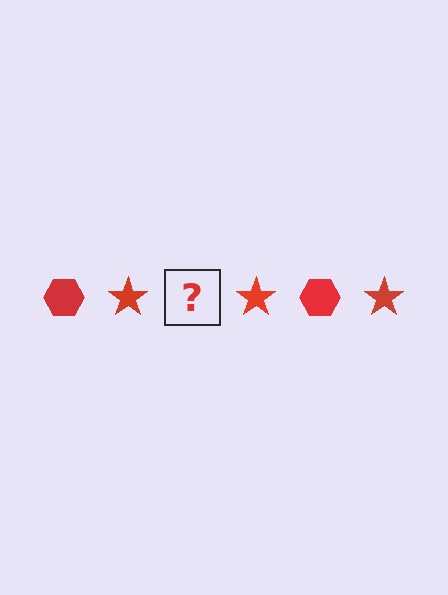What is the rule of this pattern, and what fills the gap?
The rule is that the pattern cycles through hexagon, star shapes in red. The gap should be filled with a red hexagon.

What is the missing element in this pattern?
The missing element is a red hexagon.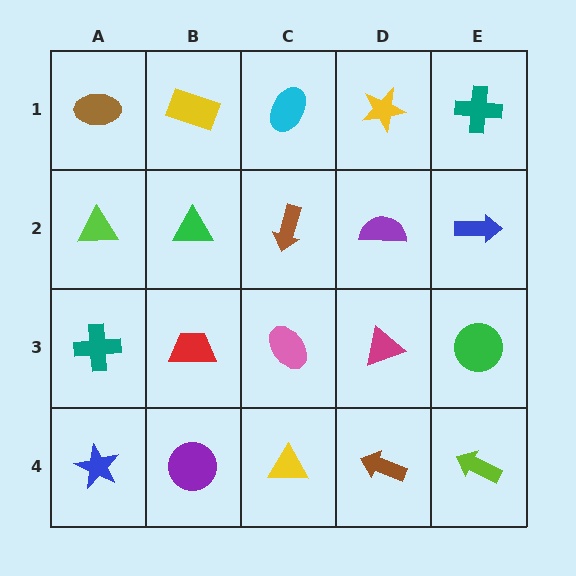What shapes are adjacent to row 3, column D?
A purple semicircle (row 2, column D), a brown arrow (row 4, column D), a pink ellipse (row 3, column C), a green circle (row 3, column E).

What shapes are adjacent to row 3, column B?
A green triangle (row 2, column B), a purple circle (row 4, column B), a teal cross (row 3, column A), a pink ellipse (row 3, column C).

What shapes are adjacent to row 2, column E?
A teal cross (row 1, column E), a green circle (row 3, column E), a purple semicircle (row 2, column D).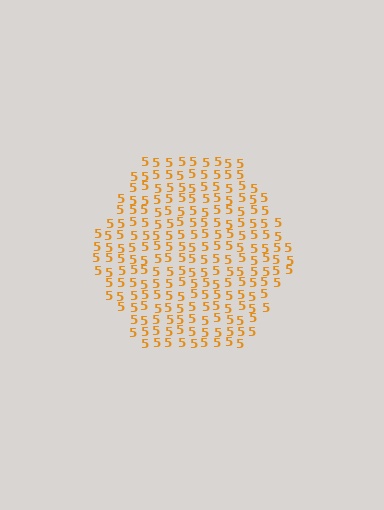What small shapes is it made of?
It is made of small digit 5's.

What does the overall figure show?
The overall figure shows a hexagon.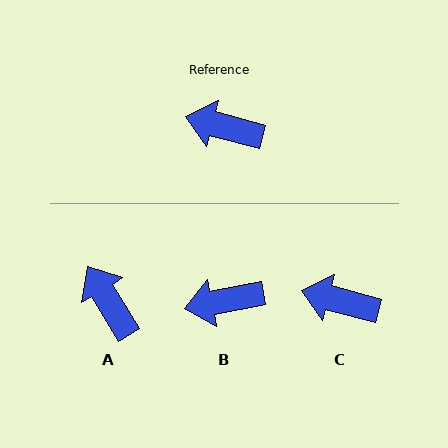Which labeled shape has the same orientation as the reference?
C.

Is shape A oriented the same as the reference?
No, it is off by about 44 degrees.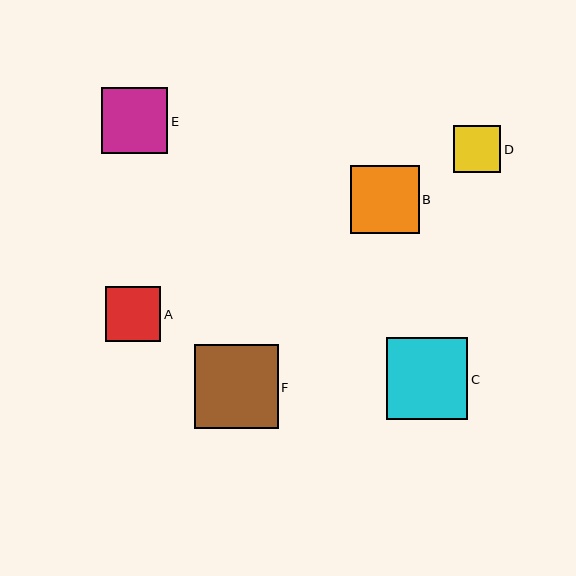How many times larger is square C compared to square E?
Square C is approximately 1.2 times the size of square E.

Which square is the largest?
Square F is the largest with a size of approximately 84 pixels.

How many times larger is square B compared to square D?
Square B is approximately 1.5 times the size of square D.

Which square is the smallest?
Square D is the smallest with a size of approximately 47 pixels.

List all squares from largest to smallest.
From largest to smallest: F, C, B, E, A, D.